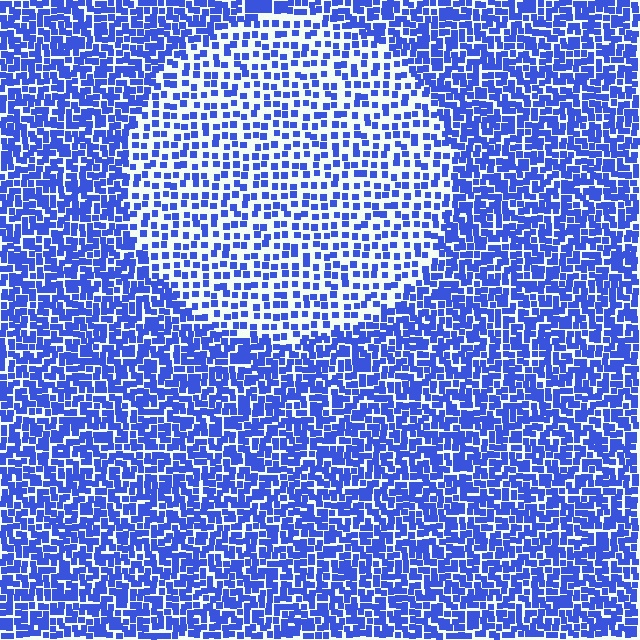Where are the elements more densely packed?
The elements are more densely packed outside the circle boundary.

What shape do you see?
I see a circle.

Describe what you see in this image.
The image contains small blue elements arranged at two different densities. A circle-shaped region is visible where the elements are less densely packed than the surrounding area.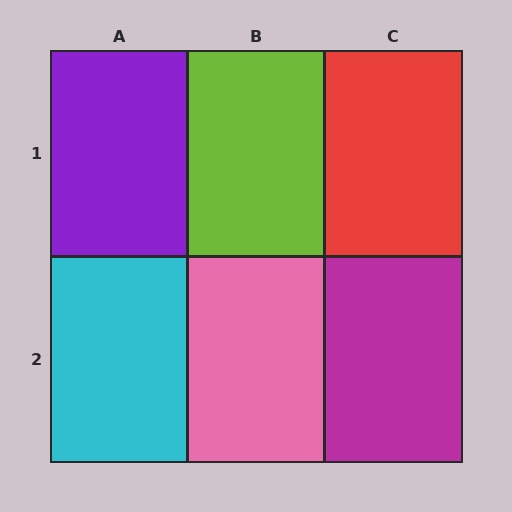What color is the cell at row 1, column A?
Purple.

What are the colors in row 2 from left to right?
Cyan, pink, magenta.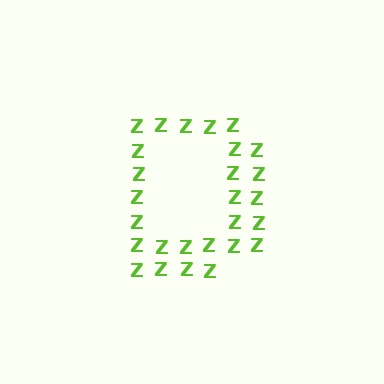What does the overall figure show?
The overall figure shows the letter D.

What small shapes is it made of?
It is made of small letter Z's.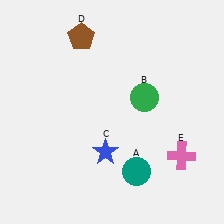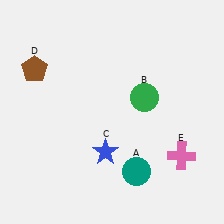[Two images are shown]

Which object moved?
The brown pentagon (D) moved left.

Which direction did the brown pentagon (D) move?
The brown pentagon (D) moved left.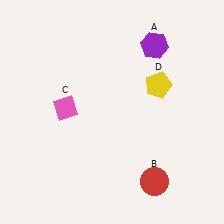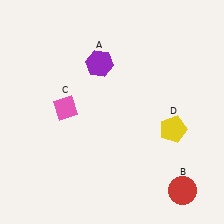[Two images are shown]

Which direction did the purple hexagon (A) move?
The purple hexagon (A) moved left.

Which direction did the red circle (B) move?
The red circle (B) moved right.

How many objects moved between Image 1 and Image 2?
3 objects moved between the two images.